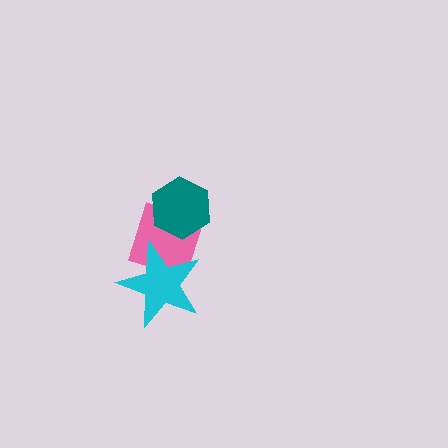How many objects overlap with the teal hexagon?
1 object overlaps with the teal hexagon.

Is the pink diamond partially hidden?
Yes, it is partially covered by another shape.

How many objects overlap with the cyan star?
1 object overlaps with the cyan star.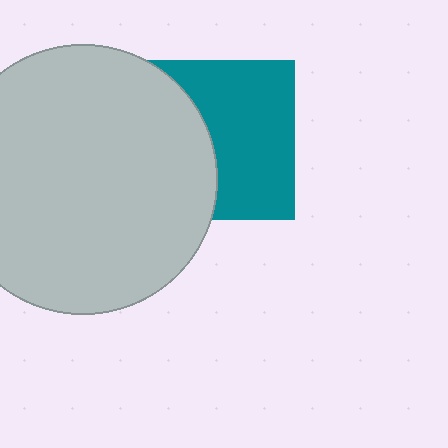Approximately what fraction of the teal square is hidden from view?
Roughly 41% of the teal square is hidden behind the light gray circle.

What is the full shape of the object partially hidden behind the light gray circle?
The partially hidden object is a teal square.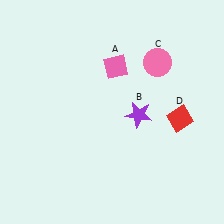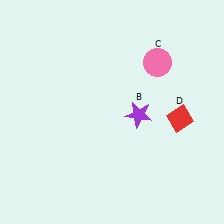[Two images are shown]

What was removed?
The pink diamond (A) was removed in Image 2.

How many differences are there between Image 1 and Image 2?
There is 1 difference between the two images.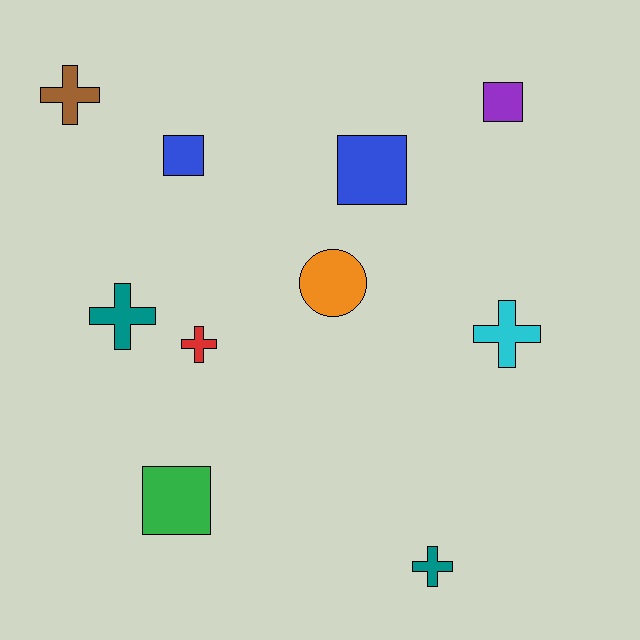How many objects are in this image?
There are 10 objects.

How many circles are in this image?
There is 1 circle.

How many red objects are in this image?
There is 1 red object.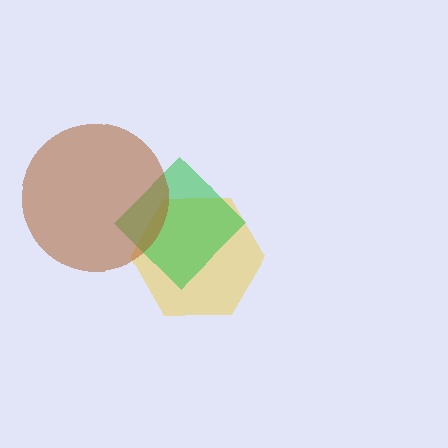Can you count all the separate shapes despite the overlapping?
Yes, there are 3 separate shapes.